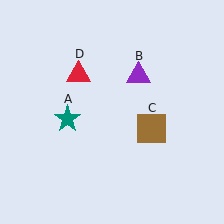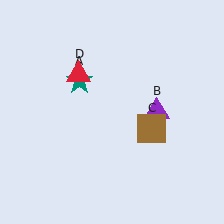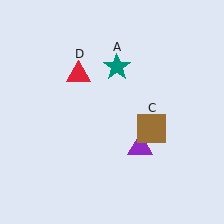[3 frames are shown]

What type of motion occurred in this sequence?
The teal star (object A), purple triangle (object B) rotated clockwise around the center of the scene.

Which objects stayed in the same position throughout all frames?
Brown square (object C) and red triangle (object D) remained stationary.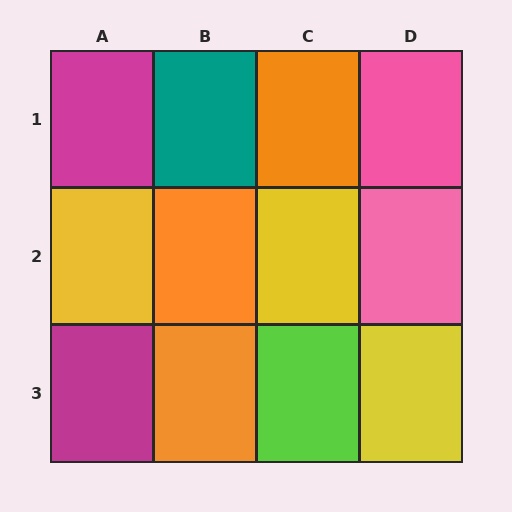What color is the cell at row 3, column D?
Yellow.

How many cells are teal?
1 cell is teal.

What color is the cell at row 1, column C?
Orange.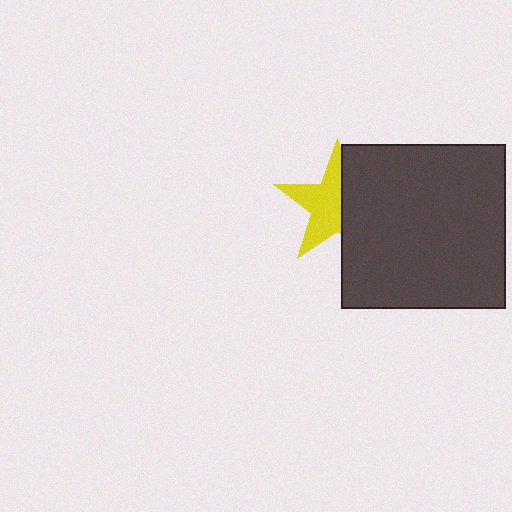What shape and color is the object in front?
The object in front is a dark gray square.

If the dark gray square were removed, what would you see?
You would see the complete yellow star.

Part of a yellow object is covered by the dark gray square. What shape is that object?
It is a star.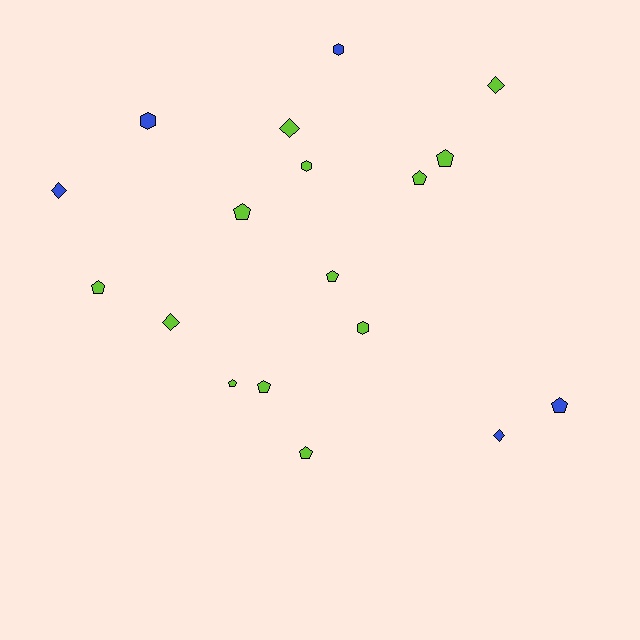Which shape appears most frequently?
Pentagon, with 9 objects.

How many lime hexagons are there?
There are 2 lime hexagons.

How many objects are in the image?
There are 18 objects.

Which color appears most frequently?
Lime, with 13 objects.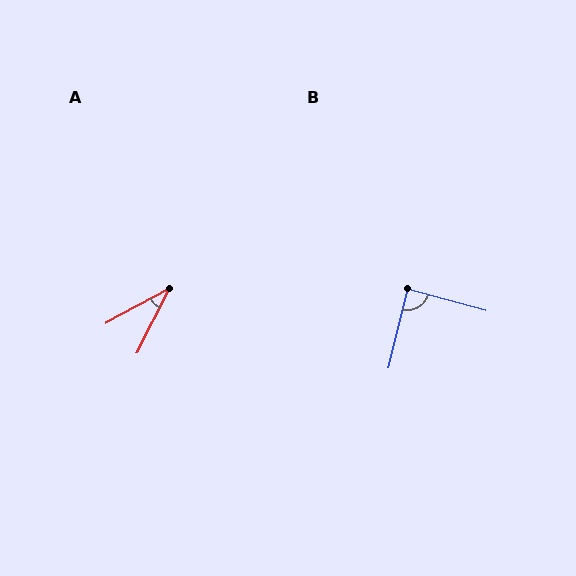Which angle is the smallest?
A, at approximately 35 degrees.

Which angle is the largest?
B, at approximately 88 degrees.